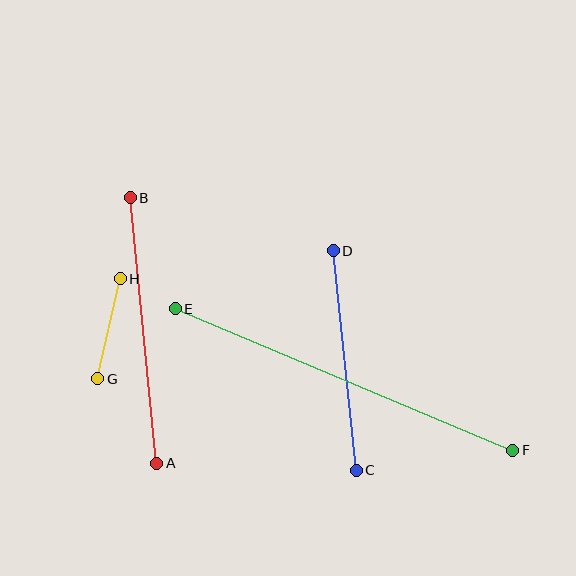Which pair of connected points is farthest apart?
Points E and F are farthest apart.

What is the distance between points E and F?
The distance is approximately 366 pixels.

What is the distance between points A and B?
The distance is approximately 267 pixels.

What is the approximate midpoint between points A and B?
The midpoint is at approximately (144, 330) pixels.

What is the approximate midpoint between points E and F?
The midpoint is at approximately (344, 379) pixels.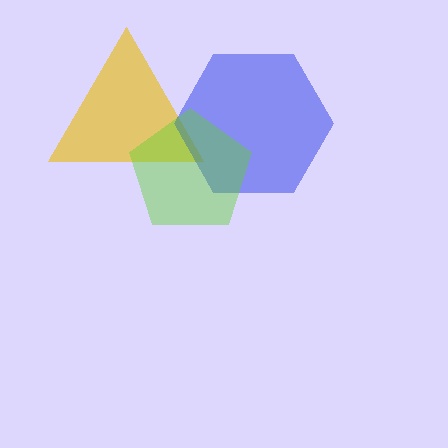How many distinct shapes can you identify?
There are 3 distinct shapes: a yellow triangle, a blue hexagon, a lime pentagon.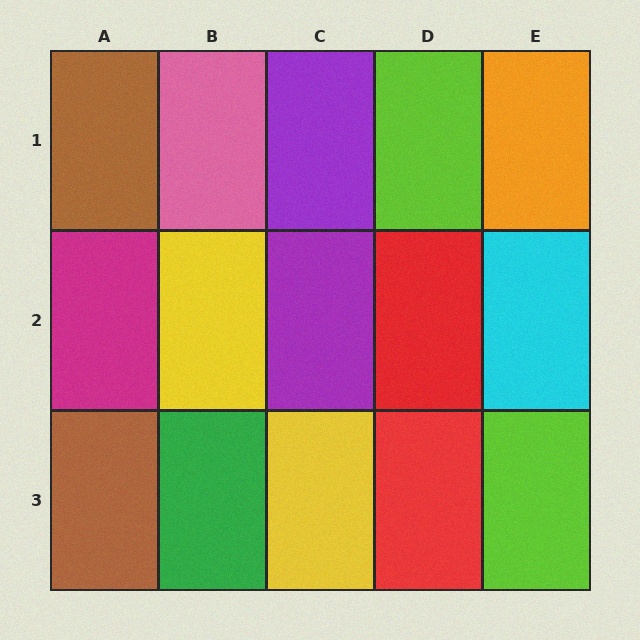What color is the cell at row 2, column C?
Purple.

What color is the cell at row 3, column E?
Lime.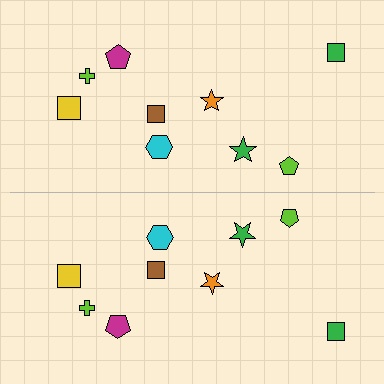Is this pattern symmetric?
Yes, this pattern has bilateral (reflection) symmetry.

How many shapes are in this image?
There are 18 shapes in this image.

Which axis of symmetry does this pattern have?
The pattern has a horizontal axis of symmetry running through the center of the image.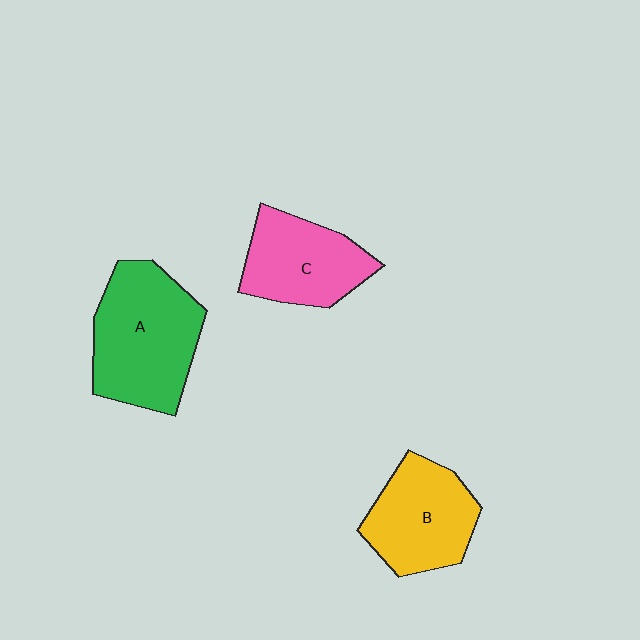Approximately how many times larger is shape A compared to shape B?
Approximately 1.3 times.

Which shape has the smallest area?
Shape C (pink).